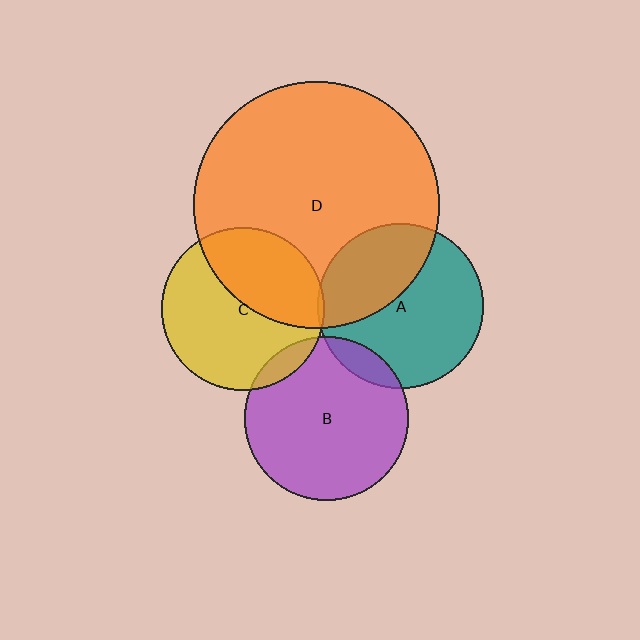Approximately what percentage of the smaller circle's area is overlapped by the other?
Approximately 10%.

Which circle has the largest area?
Circle D (orange).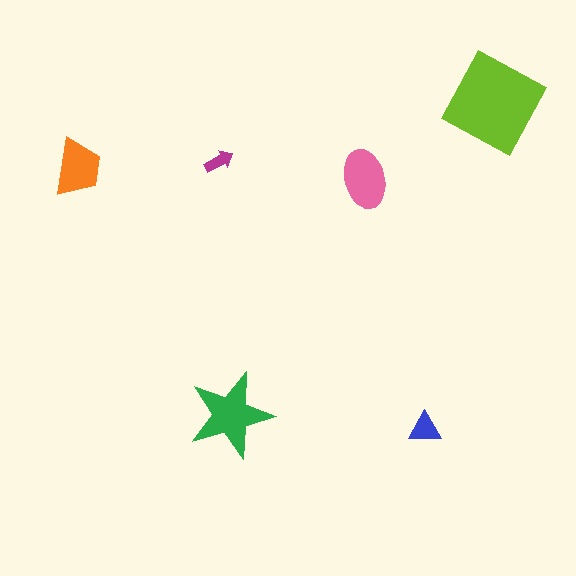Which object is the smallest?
The magenta arrow.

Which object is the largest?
The lime square.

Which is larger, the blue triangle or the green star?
The green star.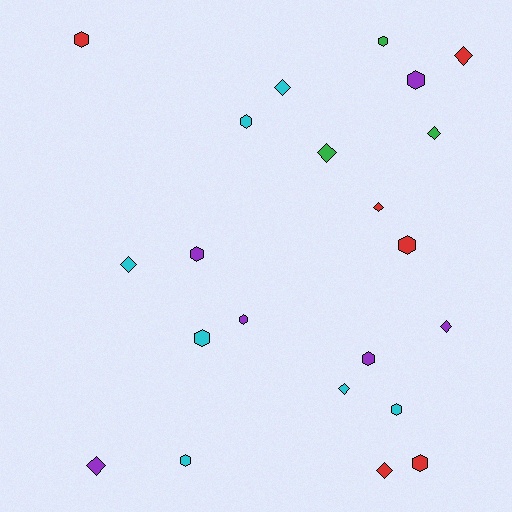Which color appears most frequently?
Cyan, with 7 objects.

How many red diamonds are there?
There are 3 red diamonds.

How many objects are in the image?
There are 22 objects.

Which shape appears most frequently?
Hexagon, with 12 objects.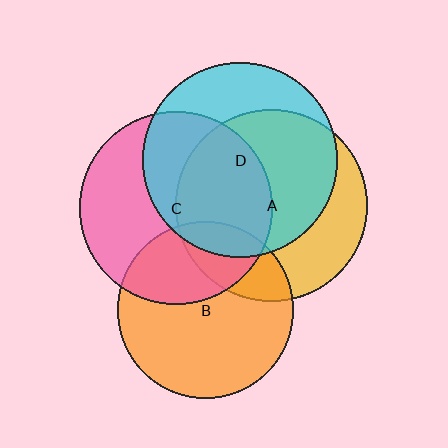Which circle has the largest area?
Circle D (cyan).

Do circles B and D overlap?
Yes.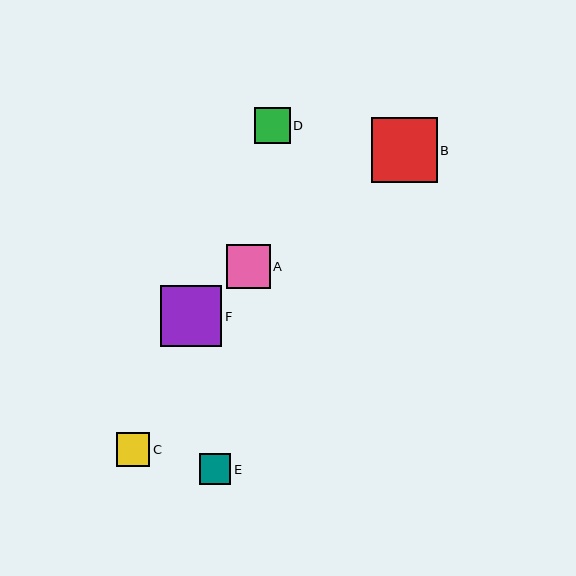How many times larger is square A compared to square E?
Square A is approximately 1.4 times the size of square E.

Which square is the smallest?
Square E is the smallest with a size of approximately 31 pixels.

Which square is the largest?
Square B is the largest with a size of approximately 66 pixels.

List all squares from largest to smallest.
From largest to smallest: B, F, A, D, C, E.